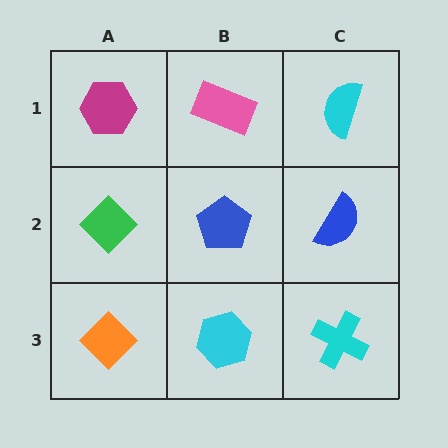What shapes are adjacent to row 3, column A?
A green diamond (row 2, column A), a cyan hexagon (row 3, column B).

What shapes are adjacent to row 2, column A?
A magenta hexagon (row 1, column A), an orange diamond (row 3, column A), a blue pentagon (row 2, column B).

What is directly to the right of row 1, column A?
A pink rectangle.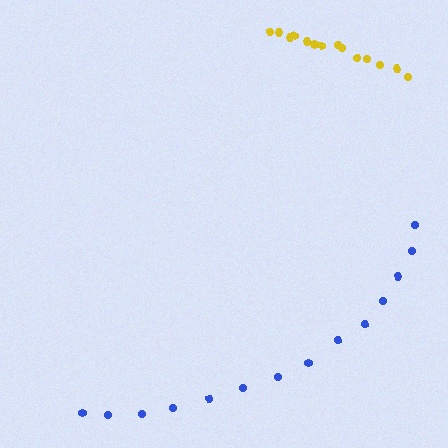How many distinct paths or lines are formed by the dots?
There are 2 distinct paths.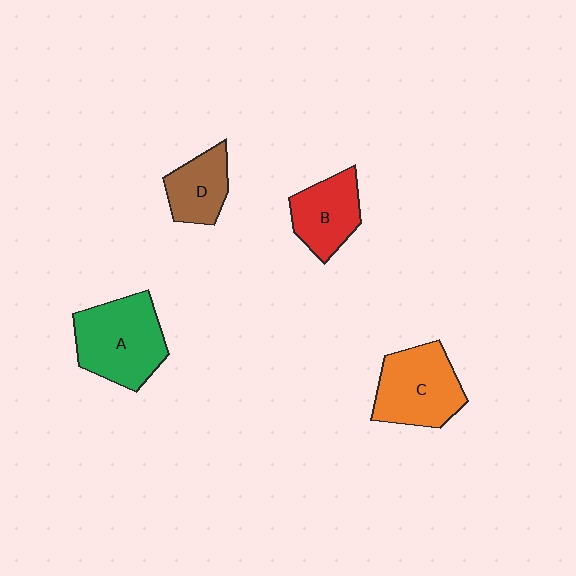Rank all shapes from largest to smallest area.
From largest to smallest: A (green), C (orange), B (red), D (brown).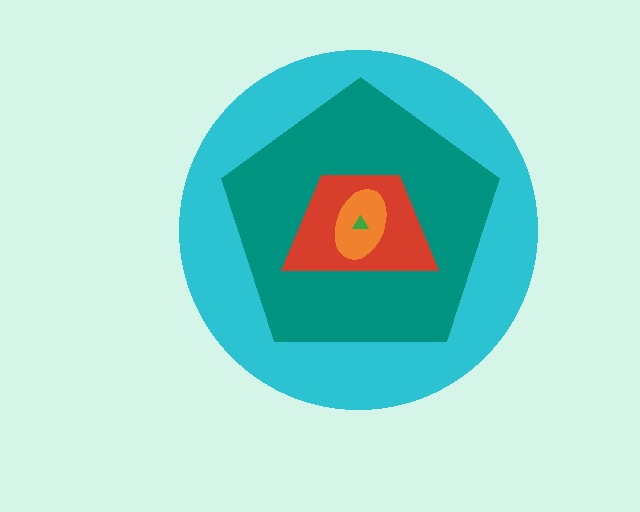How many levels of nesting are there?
5.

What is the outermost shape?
The cyan circle.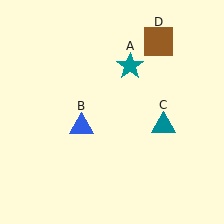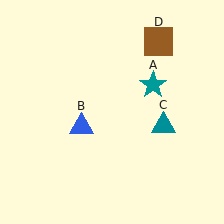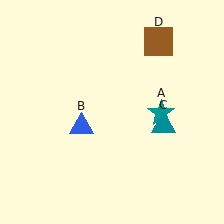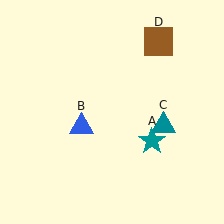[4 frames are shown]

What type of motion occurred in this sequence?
The teal star (object A) rotated clockwise around the center of the scene.